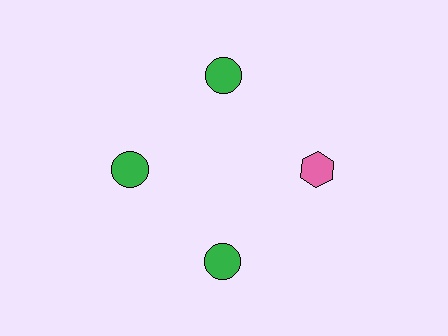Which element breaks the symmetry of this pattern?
The pink hexagon at roughly the 3 o'clock position breaks the symmetry. All other shapes are green circles.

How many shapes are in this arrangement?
There are 4 shapes arranged in a ring pattern.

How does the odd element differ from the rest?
It differs in both color (pink instead of green) and shape (hexagon instead of circle).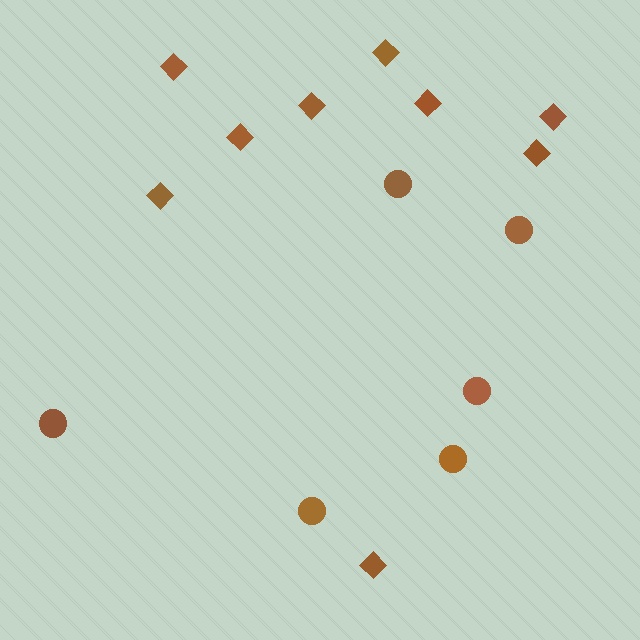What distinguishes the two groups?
There are 2 groups: one group of circles (6) and one group of diamonds (9).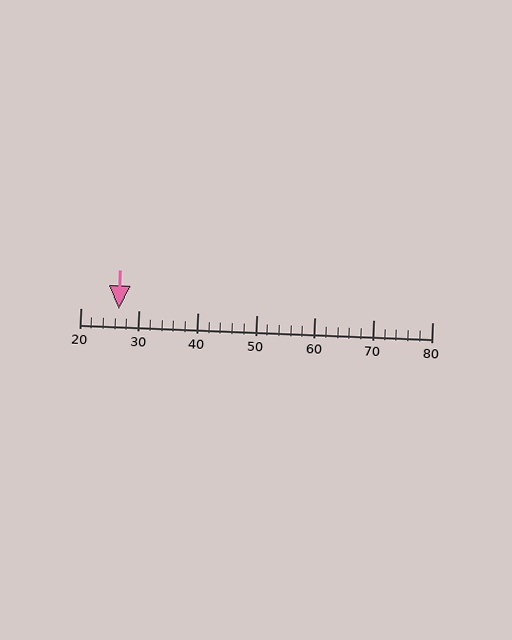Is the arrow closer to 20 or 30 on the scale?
The arrow is closer to 30.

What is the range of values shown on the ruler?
The ruler shows values from 20 to 80.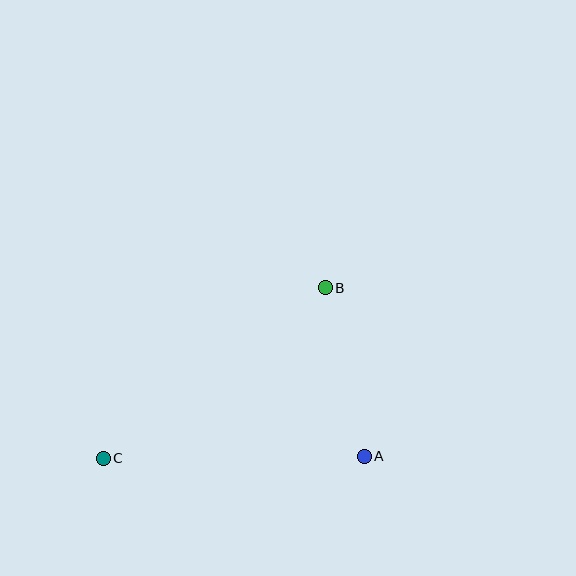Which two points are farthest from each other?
Points B and C are farthest from each other.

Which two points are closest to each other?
Points A and B are closest to each other.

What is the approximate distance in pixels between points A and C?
The distance between A and C is approximately 261 pixels.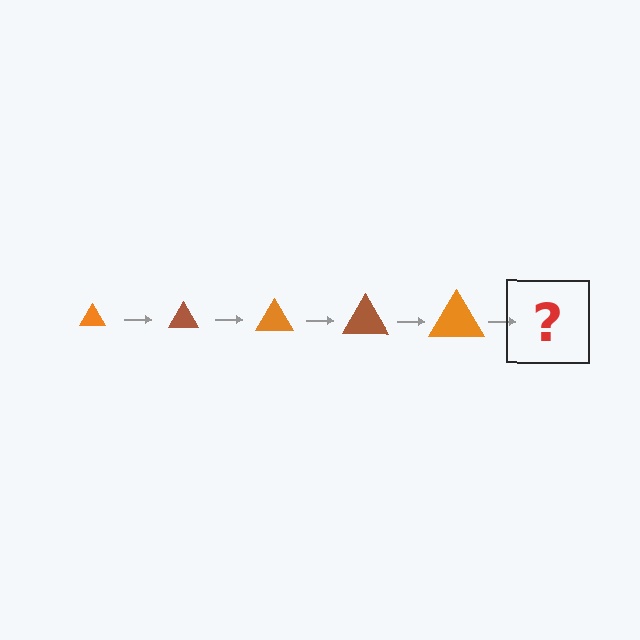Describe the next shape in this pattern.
It should be a brown triangle, larger than the previous one.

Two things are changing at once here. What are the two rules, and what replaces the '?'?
The two rules are that the triangle grows larger each step and the color cycles through orange and brown. The '?' should be a brown triangle, larger than the previous one.